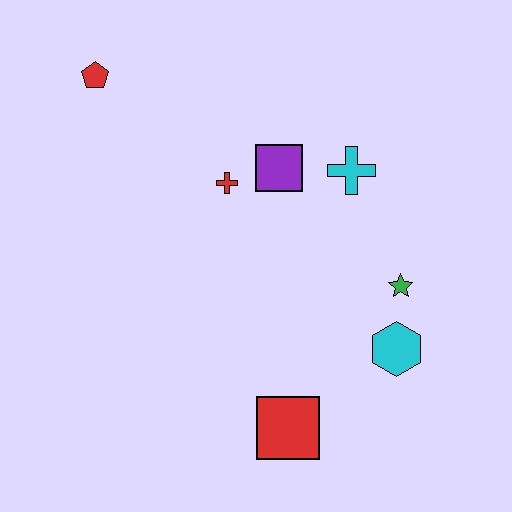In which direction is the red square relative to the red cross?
The red square is below the red cross.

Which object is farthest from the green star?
The red pentagon is farthest from the green star.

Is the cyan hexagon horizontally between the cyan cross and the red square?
No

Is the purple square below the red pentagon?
Yes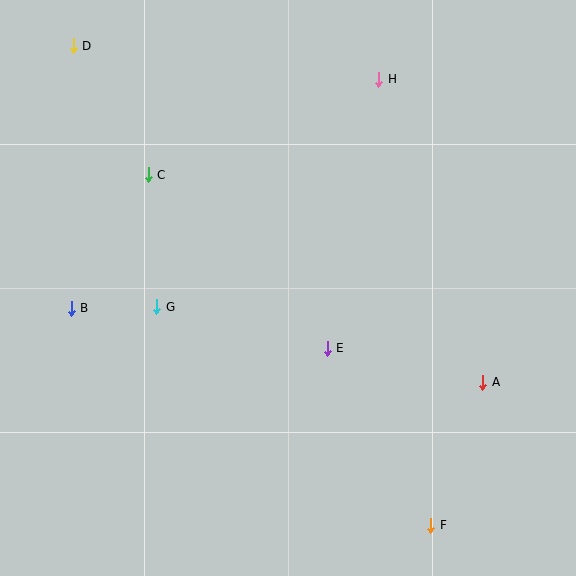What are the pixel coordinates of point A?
Point A is at (483, 382).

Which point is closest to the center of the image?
Point E at (327, 348) is closest to the center.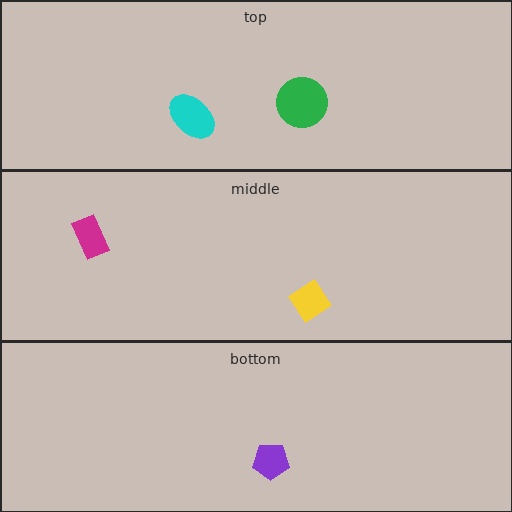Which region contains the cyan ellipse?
The top region.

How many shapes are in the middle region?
2.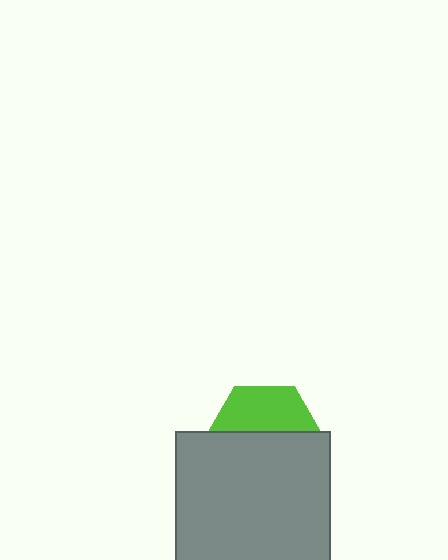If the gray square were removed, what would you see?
You would see the complete lime hexagon.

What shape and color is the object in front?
The object in front is a gray square.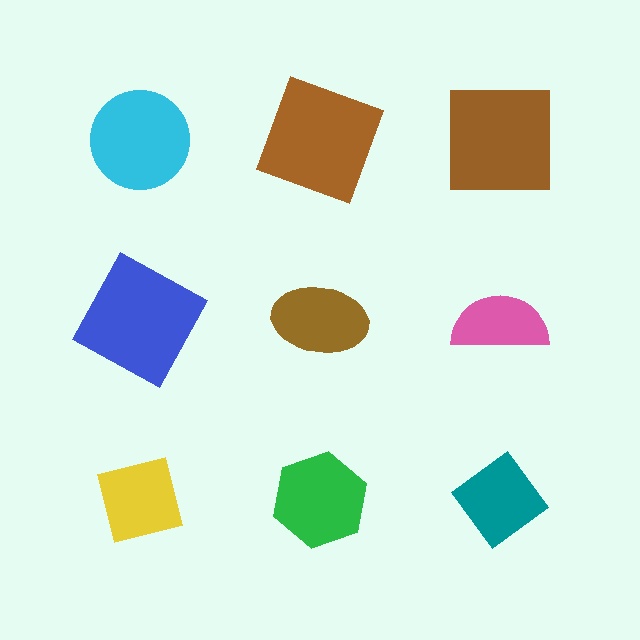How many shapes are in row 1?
3 shapes.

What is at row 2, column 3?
A pink semicircle.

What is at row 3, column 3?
A teal diamond.